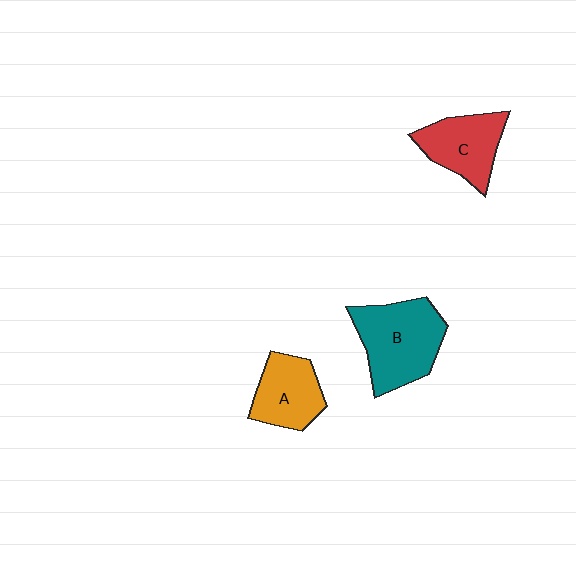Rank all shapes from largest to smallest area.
From largest to smallest: B (teal), C (red), A (orange).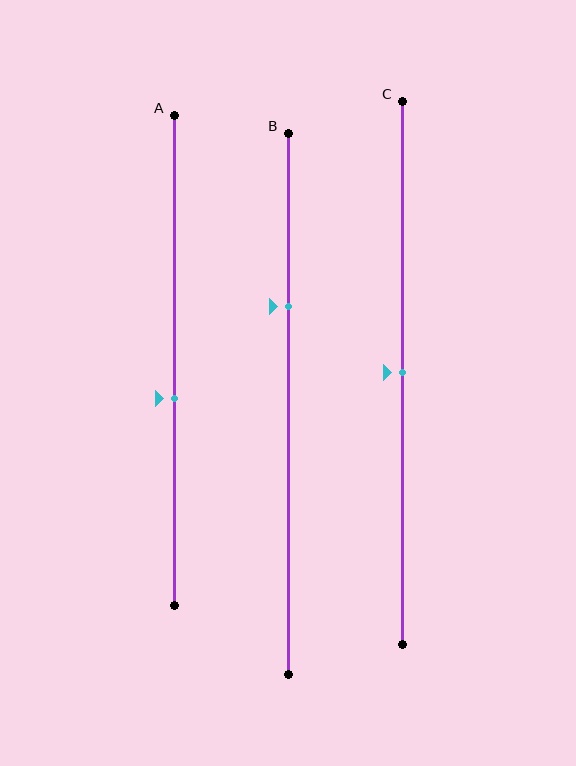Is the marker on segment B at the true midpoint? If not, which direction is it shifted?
No, the marker on segment B is shifted upward by about 18% of the segment length.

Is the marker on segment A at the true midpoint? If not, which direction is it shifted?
No, the marker on segment A is shifted downward by about 8% of the segment length.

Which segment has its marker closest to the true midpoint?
Segment C has its marker closest to the true midpoint.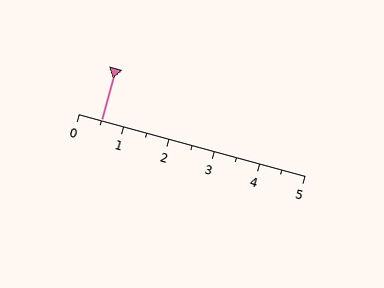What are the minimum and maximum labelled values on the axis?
The axis runs from 0 to 5.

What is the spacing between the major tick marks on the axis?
The major ticks are spaced 1 apart.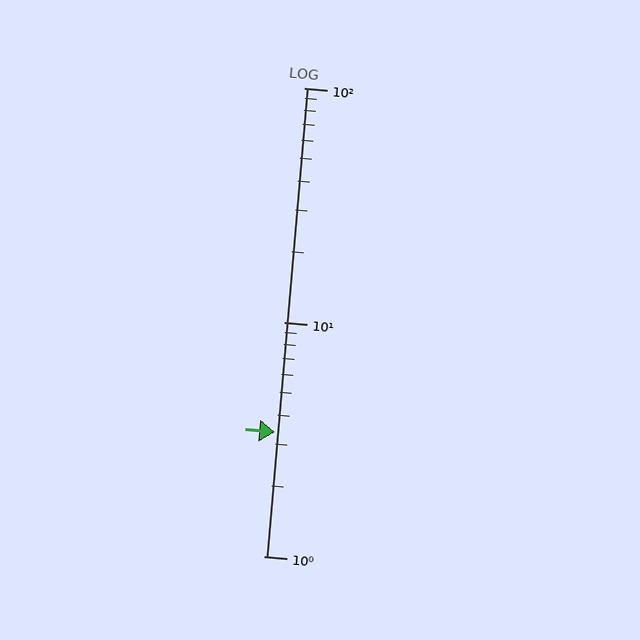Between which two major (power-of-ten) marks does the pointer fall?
The pointer is between 1 and 10.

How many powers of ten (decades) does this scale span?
The scale spans 2 decades, from 1 to 100.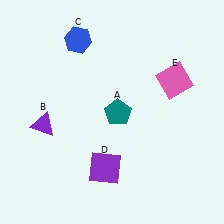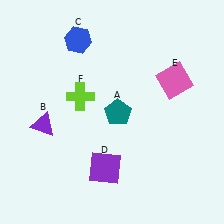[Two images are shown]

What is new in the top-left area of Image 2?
A lime cross (F) was added in the top-left area of Image 2.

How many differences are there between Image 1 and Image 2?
There is 1 difference between the two images.